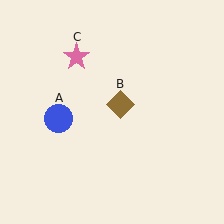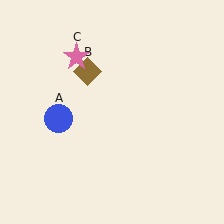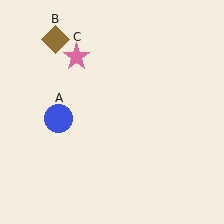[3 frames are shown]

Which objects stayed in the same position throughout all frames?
Blue circle (object A) and pink star (object C) remained stationary.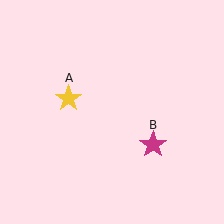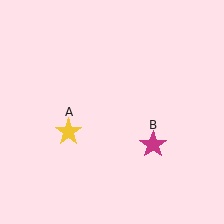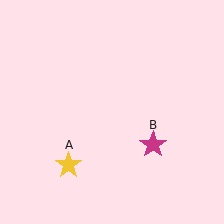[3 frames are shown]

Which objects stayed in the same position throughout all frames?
Magenta star (object B) remained stationary.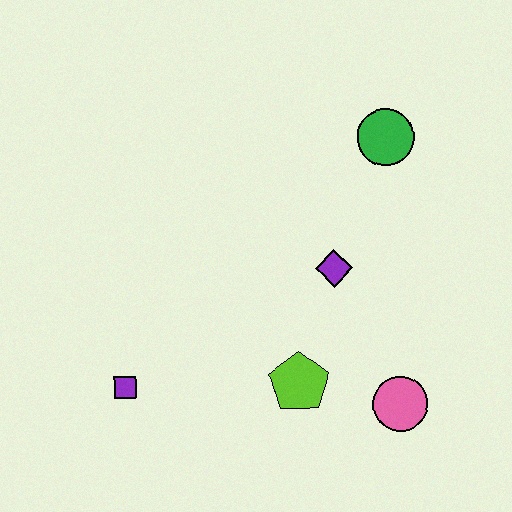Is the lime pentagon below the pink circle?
No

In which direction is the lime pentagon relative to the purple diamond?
The lime pentagon is below the purple diamond.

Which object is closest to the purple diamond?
The lime pentagon is closest to the purple diamond.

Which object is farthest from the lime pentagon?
The green circle is farthest from the lime pentagon.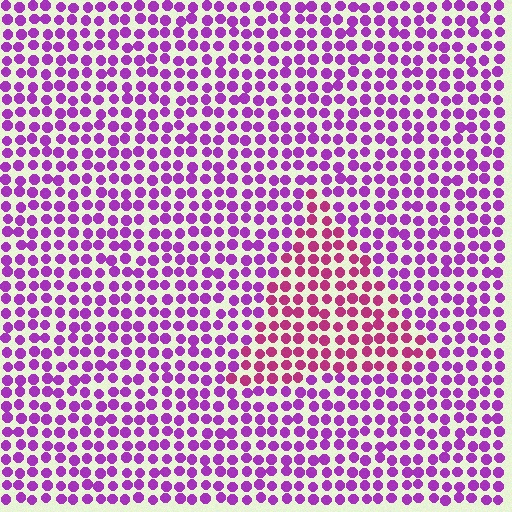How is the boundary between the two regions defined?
The boundary is defined purely by a slight shift in hue (about 36 degrees). Spacing, size, and orientation are identical on both sides.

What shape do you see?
I see a triangle.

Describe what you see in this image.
The image is filled with small purple elements in a uniform arrangement. A triangle-shaped region is visible where the elements are tinted to a slightly different hue, forming a subtle color boundary.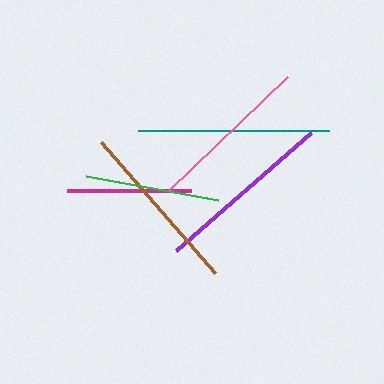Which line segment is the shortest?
The magenta line is the shortest at approximately 124 pixels.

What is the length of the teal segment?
The teal segment is approximately 191 pixels long.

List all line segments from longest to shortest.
From longest to shortest: teal, purple, brown, pink, green, magenta.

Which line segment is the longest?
The teal line is the longest at approximately 191 pixels.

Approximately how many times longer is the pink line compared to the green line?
The pink line is approximately 1.2 times the length of the green line.